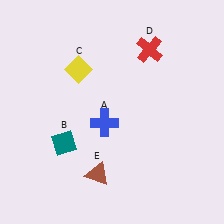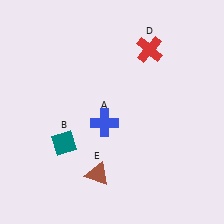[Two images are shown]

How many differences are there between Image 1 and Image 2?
There is 1 difference between the two images.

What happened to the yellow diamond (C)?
The yellow diamond (C) was removed in Image 2. It was in the top-left area of Image 1.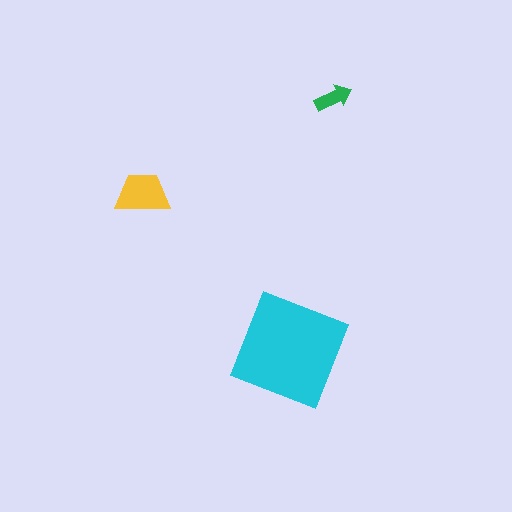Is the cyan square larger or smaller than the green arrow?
Larger.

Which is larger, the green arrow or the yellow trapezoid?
The yellow trapezoid.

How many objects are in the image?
There are 3 objects in the image.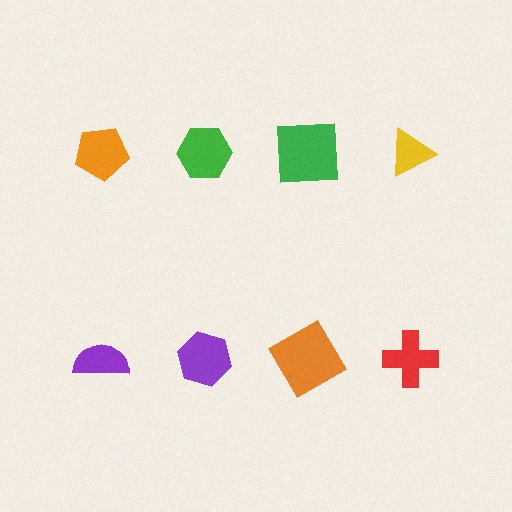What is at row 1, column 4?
A yellow triangle.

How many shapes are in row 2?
4 shapes.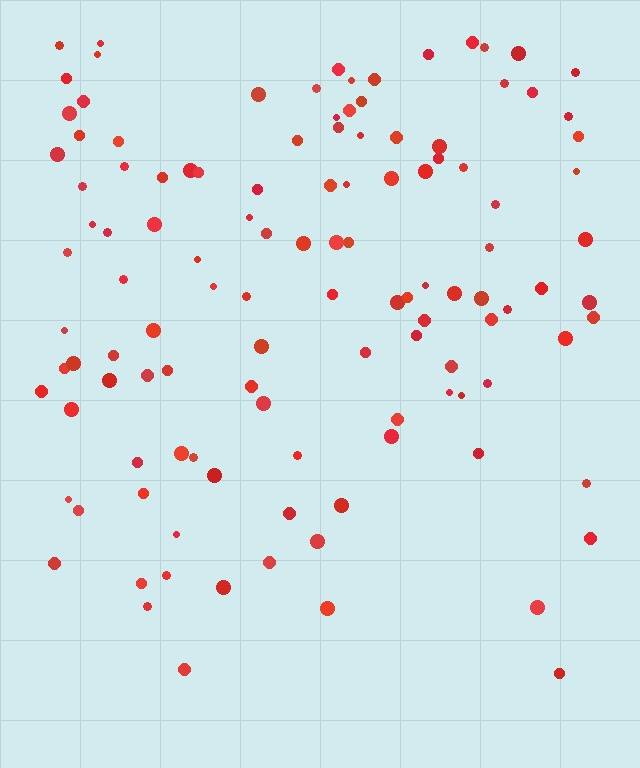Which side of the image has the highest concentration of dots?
The top.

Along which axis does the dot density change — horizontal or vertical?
Vertical.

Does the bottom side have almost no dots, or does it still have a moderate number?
Still a moderate number, just noticeably fewer than the top.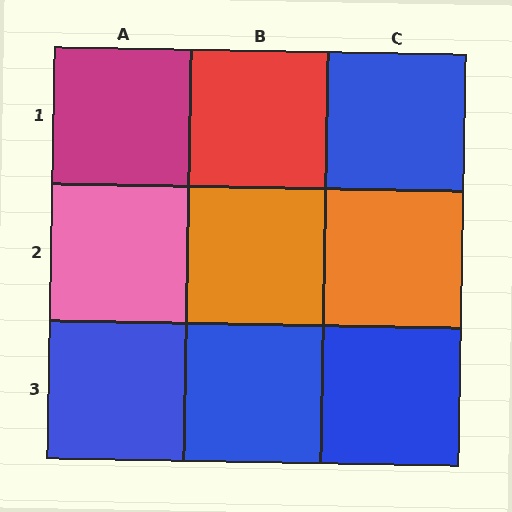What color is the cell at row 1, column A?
Magenta.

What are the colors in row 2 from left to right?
Pink, orange, orange.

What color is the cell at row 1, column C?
Blue.